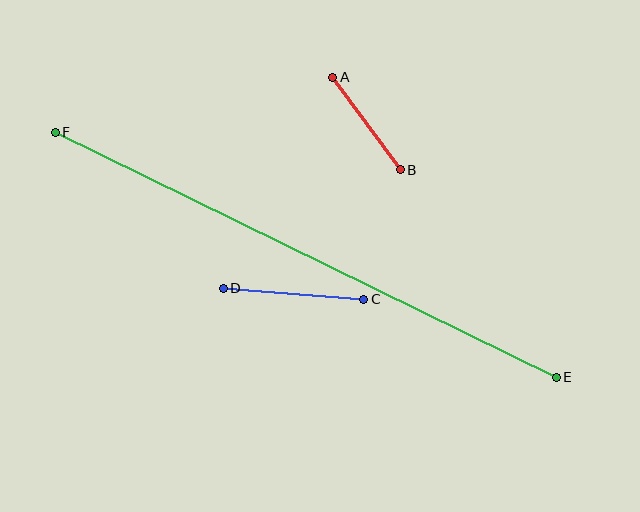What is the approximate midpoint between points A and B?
The midpoint is at approximately (366, 124) pixels.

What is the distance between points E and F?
The distance is approximately 558 pixels.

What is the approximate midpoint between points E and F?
The midpoint is at approximately (306, 255) pixels.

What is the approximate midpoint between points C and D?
The midpoint is at approximately (293, 294) pixels.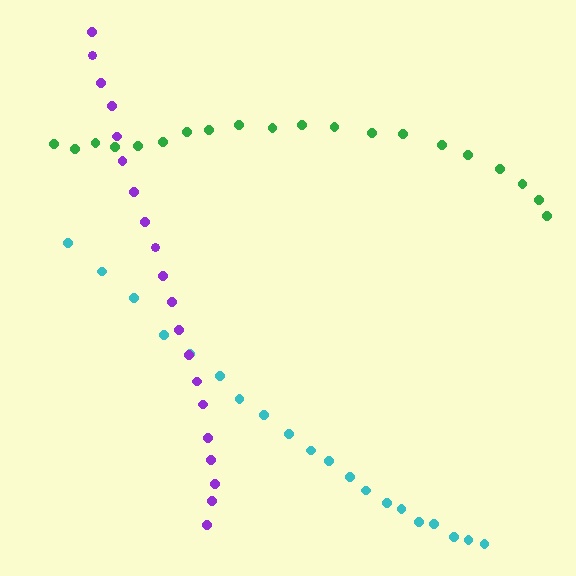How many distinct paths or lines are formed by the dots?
There are 3 distinct paths.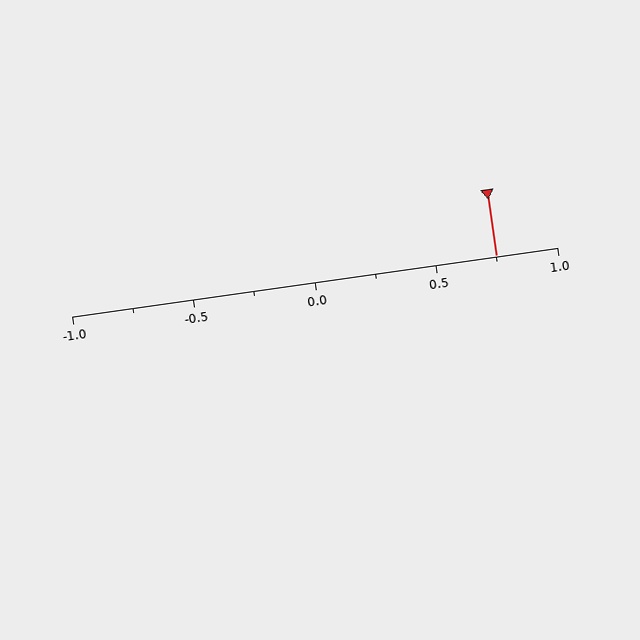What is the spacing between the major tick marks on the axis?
The major ticks are spaced 0.5 apart.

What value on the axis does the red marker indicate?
The marker indicates approximately 0.75.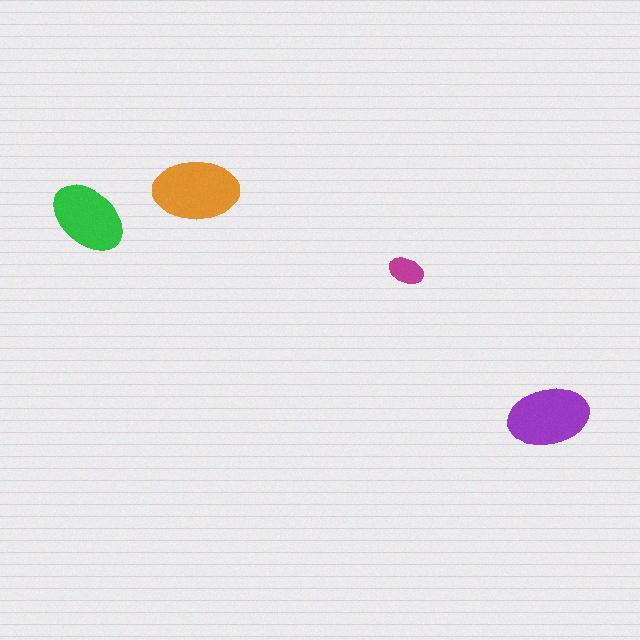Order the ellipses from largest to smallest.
the orange one, the purple one, the green one, the magenta one.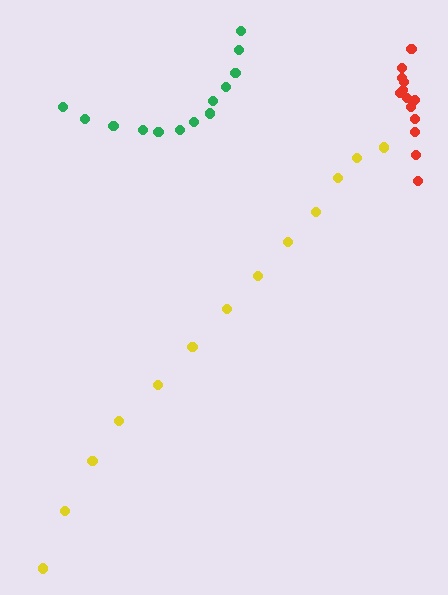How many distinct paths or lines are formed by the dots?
There are 3 distinct paths.